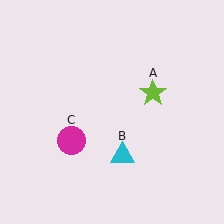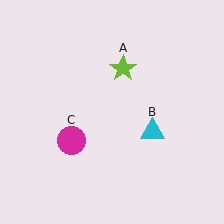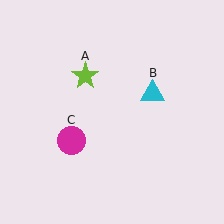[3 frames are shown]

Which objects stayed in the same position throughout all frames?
Magenta circle (object C) remained stationary.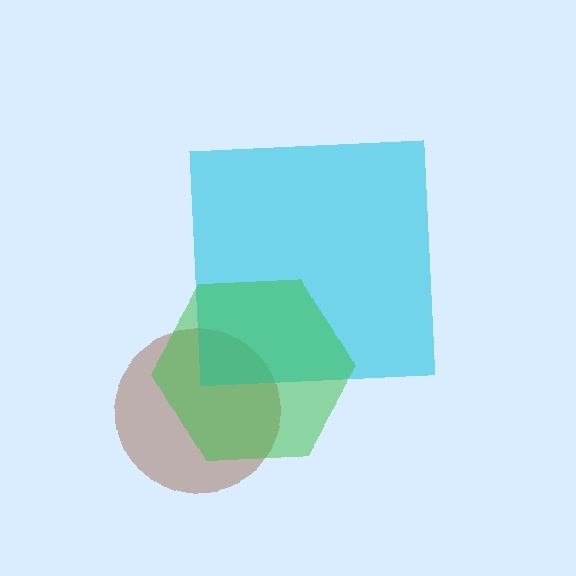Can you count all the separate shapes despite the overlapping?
Yes, there are 3 separate shapes.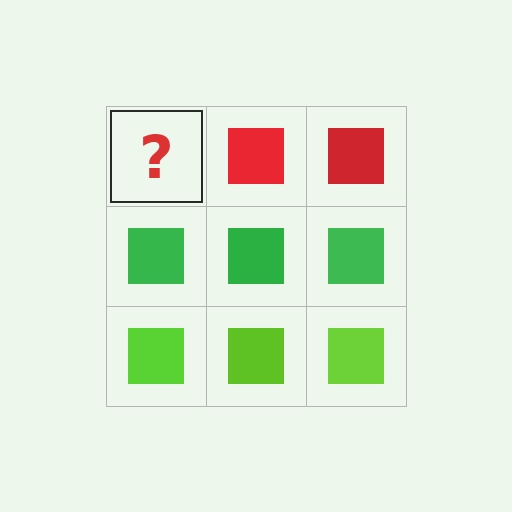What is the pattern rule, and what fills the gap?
The rule is that each row has a consistent color. The gap should be filled with a red square.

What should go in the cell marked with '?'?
The missing cell should contain a red square.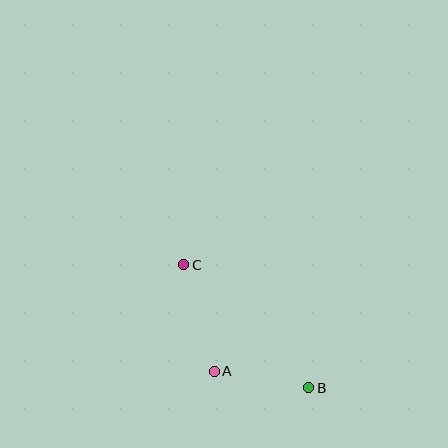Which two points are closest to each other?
Points A and B are closest to each other.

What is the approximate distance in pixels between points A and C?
The distance between A and C is approximately 111 pixels.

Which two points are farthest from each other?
Points B and C are farthest from each other.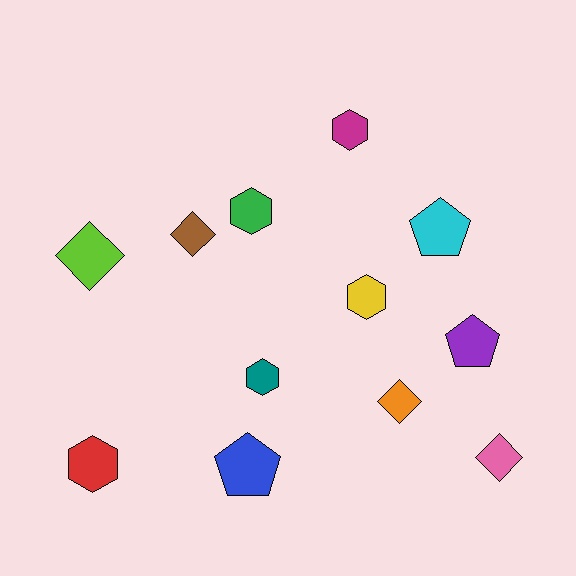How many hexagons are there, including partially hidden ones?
There are 5 hexagons.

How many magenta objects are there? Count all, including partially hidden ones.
There is 1 magenta object.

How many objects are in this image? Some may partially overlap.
There are 12 objects.